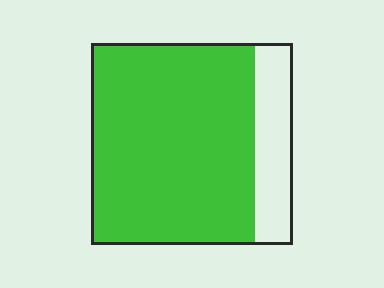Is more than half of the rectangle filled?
Yes.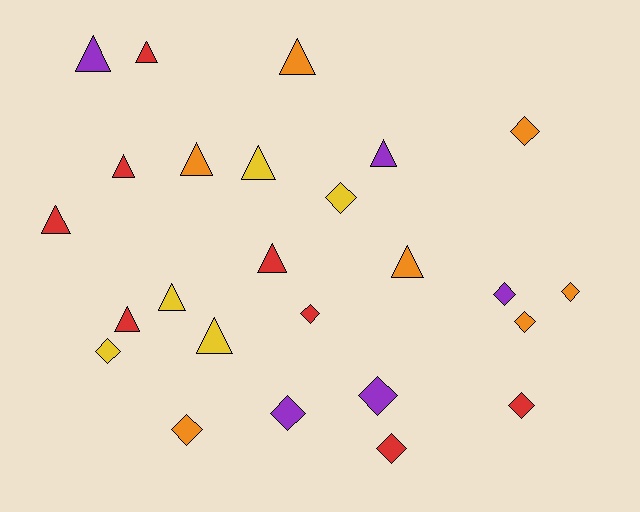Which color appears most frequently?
Red, with 8 objects.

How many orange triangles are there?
There are 3 orange triangles.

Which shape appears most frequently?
Triangle, with 13 objects.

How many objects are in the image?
There are 25 objects.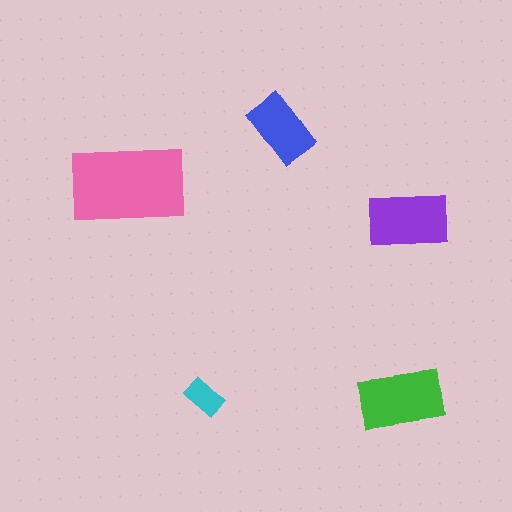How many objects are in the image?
There are 5 objects in the image.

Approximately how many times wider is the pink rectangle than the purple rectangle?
About 1.5 times wider.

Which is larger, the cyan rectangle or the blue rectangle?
The blue one.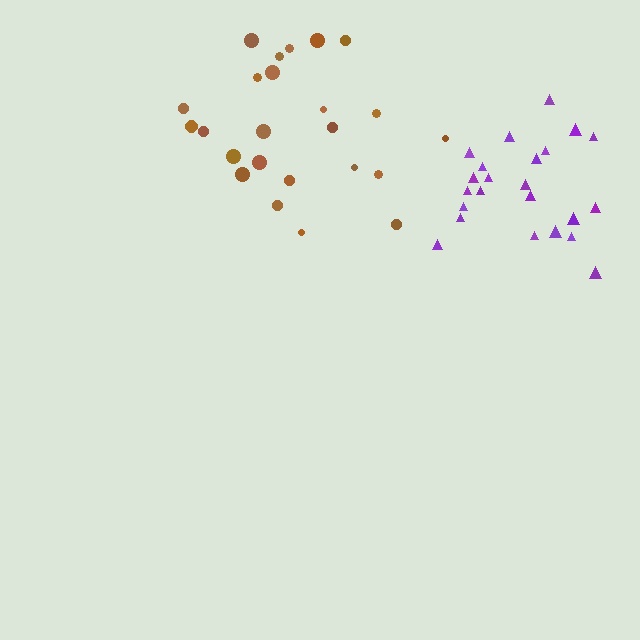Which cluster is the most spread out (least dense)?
Brown.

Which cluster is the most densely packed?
Purple.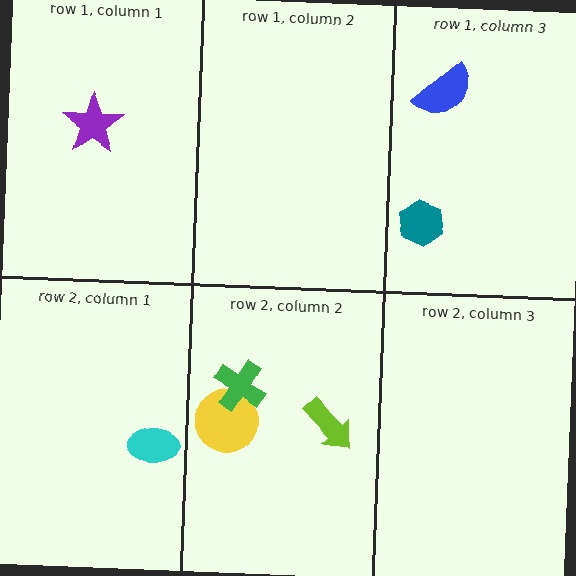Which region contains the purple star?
The row 1, column 1 region.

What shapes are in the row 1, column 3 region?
The teal hexagon, the blue semicircle.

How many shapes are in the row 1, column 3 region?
2.